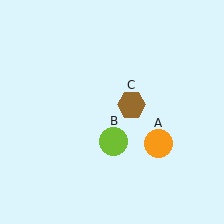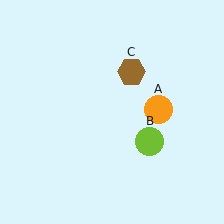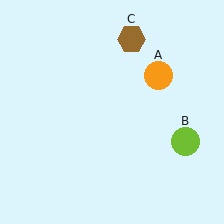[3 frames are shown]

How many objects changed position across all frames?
3 objects changed position: orange circle (object A), lime circle (object B), brown hexagon (object C).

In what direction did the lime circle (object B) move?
The lime circle (object B) moved right.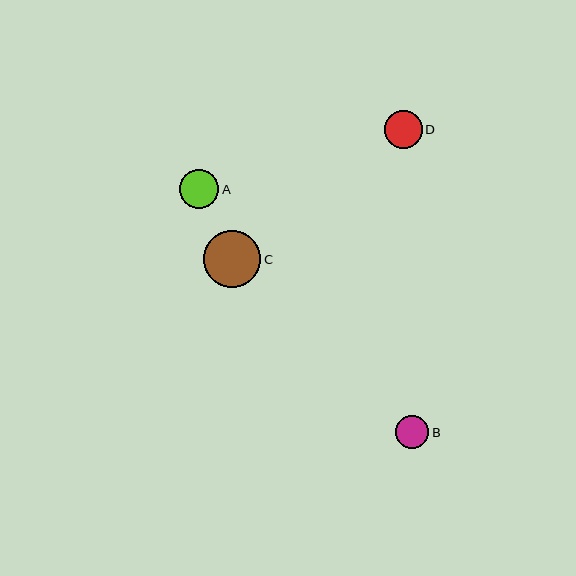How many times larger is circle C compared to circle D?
Circle C is approximately 1.5 times the size of circle D.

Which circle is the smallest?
Circle B is the smallest with a size of approximately 33 pixels.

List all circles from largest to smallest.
From largest to smallest: C, A, D, B.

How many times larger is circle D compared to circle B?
Circle D is approximately 1.1 times the size of circle B.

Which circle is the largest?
Circle C is the largest with a size of approximately 58 pixels.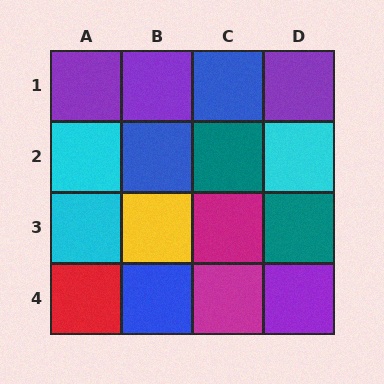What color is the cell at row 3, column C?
Magenta.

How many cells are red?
1 cell is red.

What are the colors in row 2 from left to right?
Cyan, blue, teal, cyan.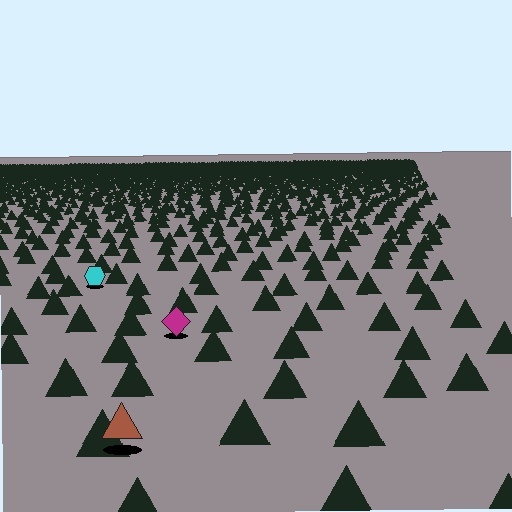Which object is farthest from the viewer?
The cyan hexagon is farthest from the viewer. It appears smaller and the ground texture around it is denser.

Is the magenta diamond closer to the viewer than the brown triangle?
No. The brown triangle is closer — you can tell from the texture gradient: the ground texture is coarser near it.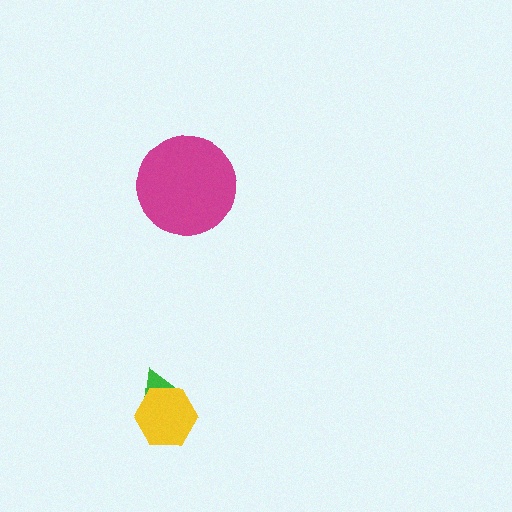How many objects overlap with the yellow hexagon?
1 object overlaps with the yellow hexagon.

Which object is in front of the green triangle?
The yellow hexagon is in front of the green triangle.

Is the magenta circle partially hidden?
No, no other shape covers it.